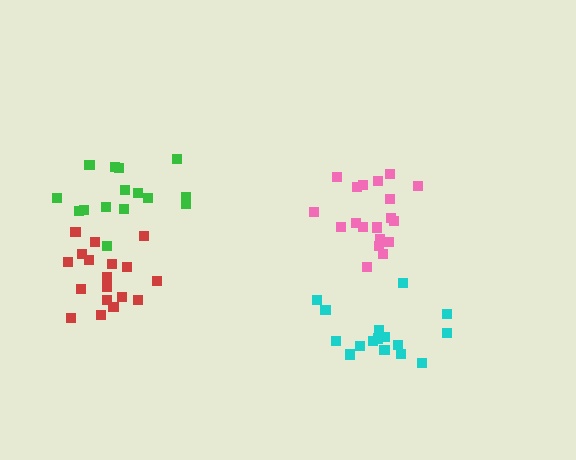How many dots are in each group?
Group 1: 18 dots, Group 2: 19 dots, Group 3: 16 dots, Group 4: 15 dots (68 total).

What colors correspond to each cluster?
The clusters are colored: red, pink, cyan, green.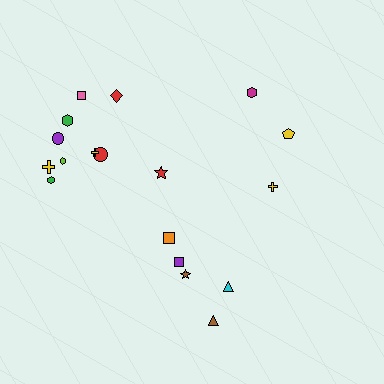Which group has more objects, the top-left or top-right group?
The top-left group.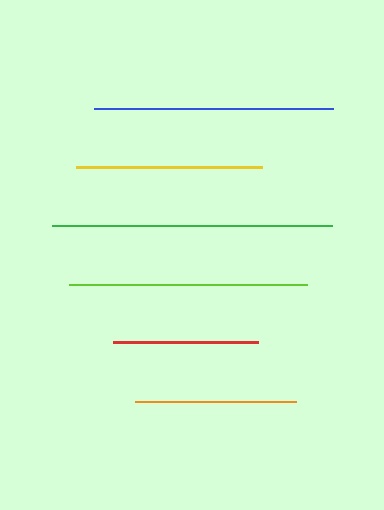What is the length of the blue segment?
The blue segment is approximately 239 pixels long.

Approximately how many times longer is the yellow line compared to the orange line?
The yellow line is approximately 1.1 times the length of the orange line.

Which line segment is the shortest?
The red line is the shortest at approximately 146 pixels.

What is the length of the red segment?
The red segment is approximately 146 pixels long.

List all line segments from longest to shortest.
From longest to shortest: green, blue, lime, yellow, orange, red.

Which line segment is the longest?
The green line is the longest at approximately 280 pixels.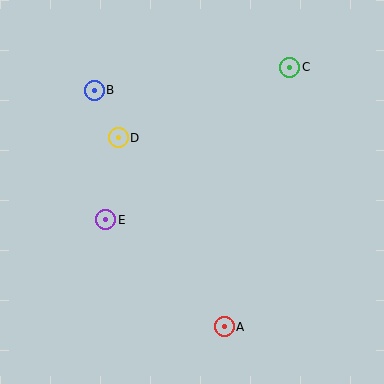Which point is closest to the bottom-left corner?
Point E is closest to the bottom-left corner.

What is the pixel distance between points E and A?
The distance between E and A is 160 pixels.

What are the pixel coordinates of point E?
Point E is at (106, 220).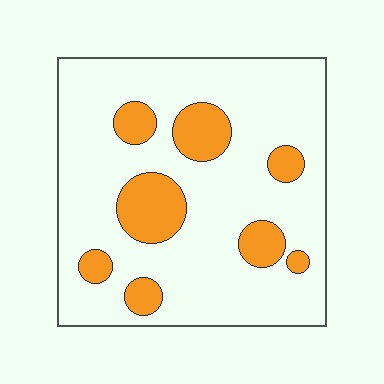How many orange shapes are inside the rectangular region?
8.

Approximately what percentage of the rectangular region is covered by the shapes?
Approximately 20%.